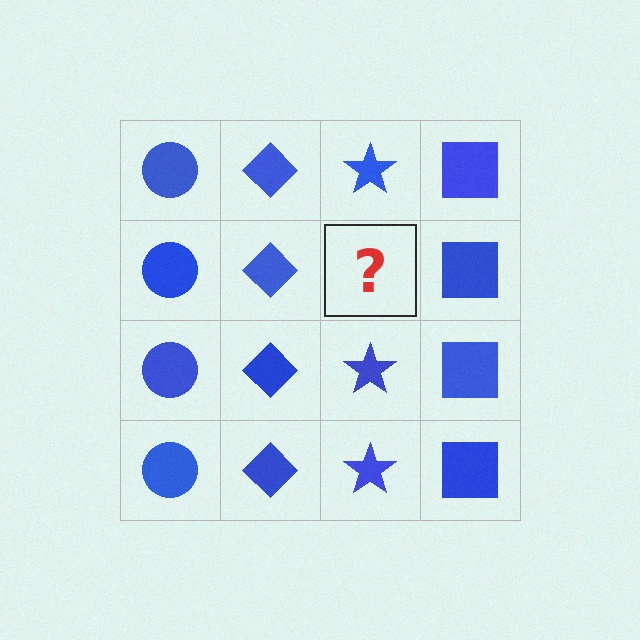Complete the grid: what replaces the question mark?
The question mark should be replaced with a blue star.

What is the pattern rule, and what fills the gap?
The rule is that each column has a consistent shape. The gap should be filled with a blue star.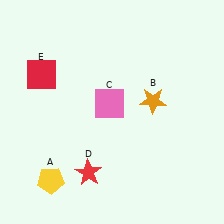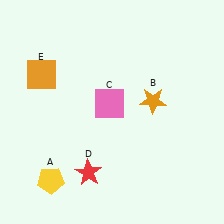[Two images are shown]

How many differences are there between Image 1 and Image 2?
There is 1 difference between the two images.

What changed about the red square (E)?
In Image 1, E is red. In Image 2, it changed to orange.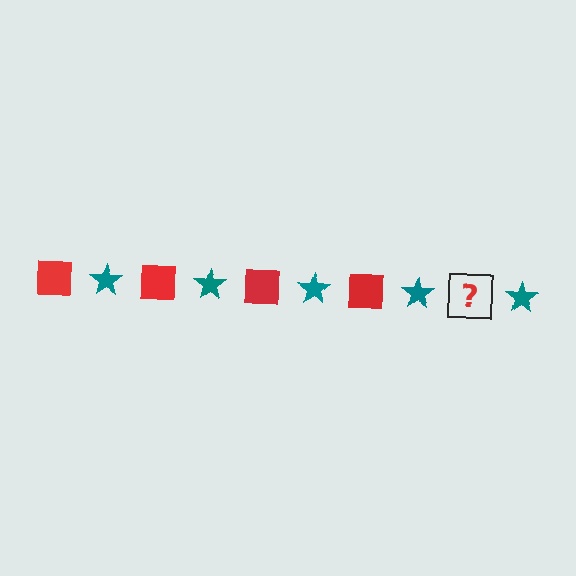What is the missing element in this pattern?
The missing element is a red square.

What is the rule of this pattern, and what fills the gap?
The rule is that the pattern alternates between red square and teal star. The gap should be filled with a red square.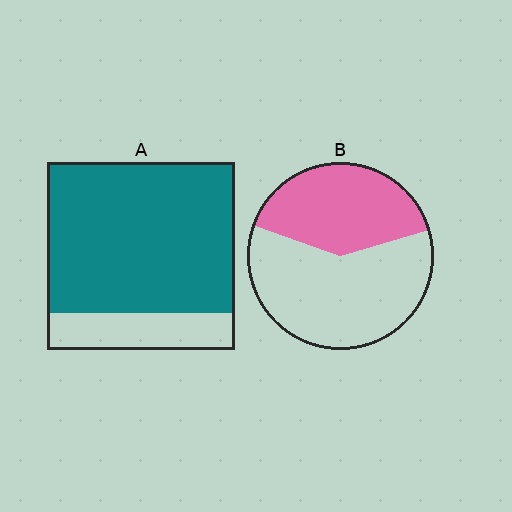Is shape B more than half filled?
No.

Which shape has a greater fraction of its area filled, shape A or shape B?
Shape A.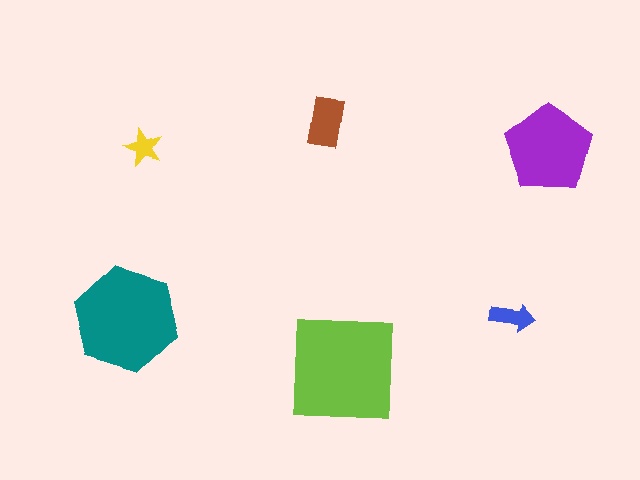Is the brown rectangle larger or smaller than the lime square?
Smaller.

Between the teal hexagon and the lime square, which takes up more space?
The lime square.